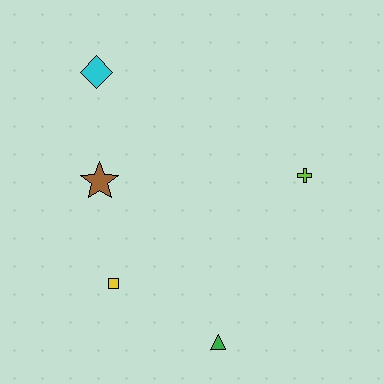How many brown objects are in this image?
There is 1 brown object.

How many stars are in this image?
There is 1 star.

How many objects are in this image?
There are 5 objects.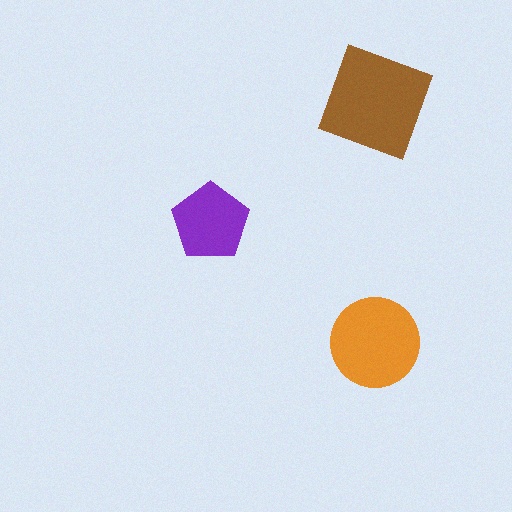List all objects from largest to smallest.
The brown square, the orange circle, the purple pentagon.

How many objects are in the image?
There are 3 objects in the image.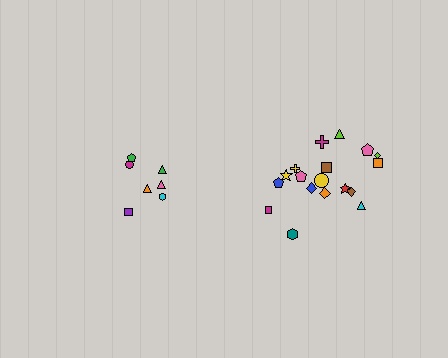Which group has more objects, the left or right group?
The right group.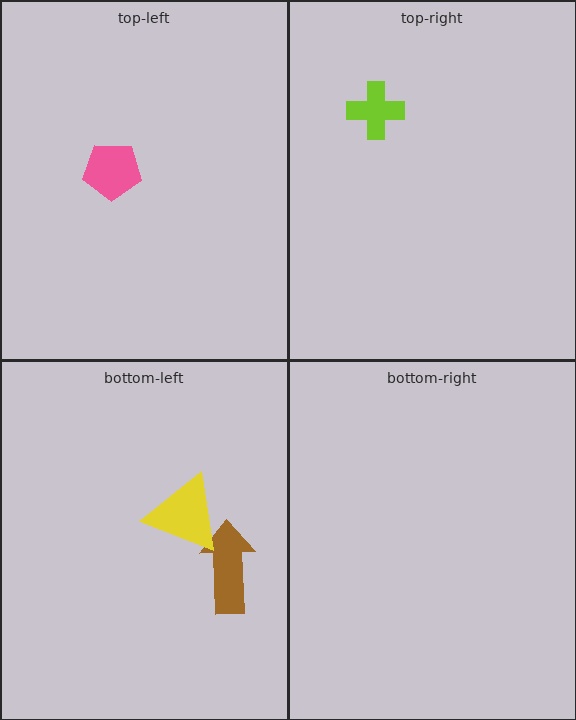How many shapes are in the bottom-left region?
2.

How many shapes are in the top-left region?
1.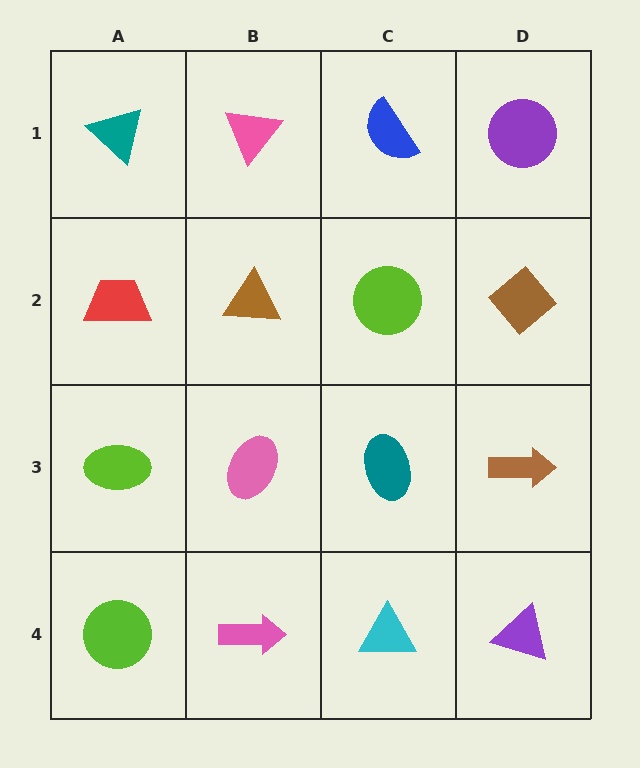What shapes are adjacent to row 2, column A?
A teal triangle (row 1, column A), a lime ellipse (row 3, column A), a brown triangle (row 2, column B).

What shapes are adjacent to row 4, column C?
A teal ellipse (row 3, column C), a pink arrow (row 4, column B), a purple triangle (row 4, column D).